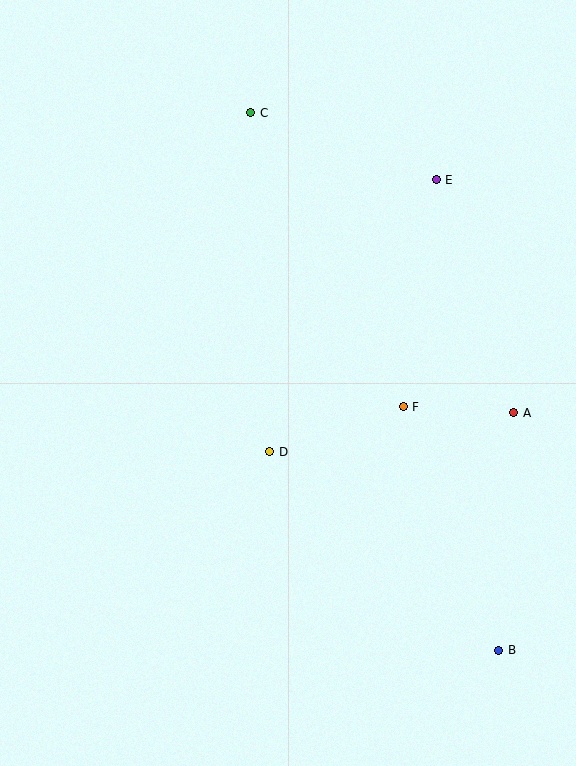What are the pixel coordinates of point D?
Point D is at (270, 452).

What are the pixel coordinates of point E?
Point E is at (436, 180).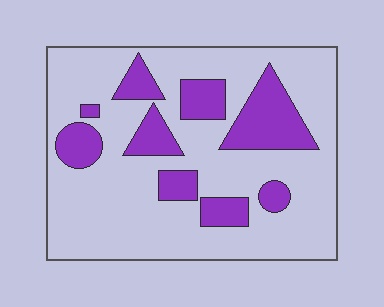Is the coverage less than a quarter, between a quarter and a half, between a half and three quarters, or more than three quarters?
Less than a quarter.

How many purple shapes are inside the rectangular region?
9.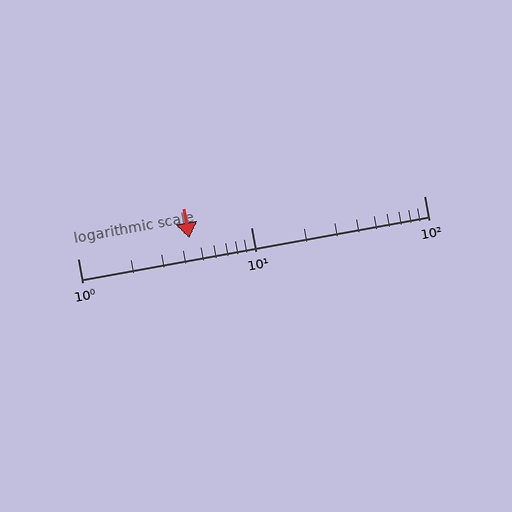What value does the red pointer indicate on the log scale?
The pointer indicates approximately 4.4.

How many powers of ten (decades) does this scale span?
The scale spans 2 decades, from 1 to 100.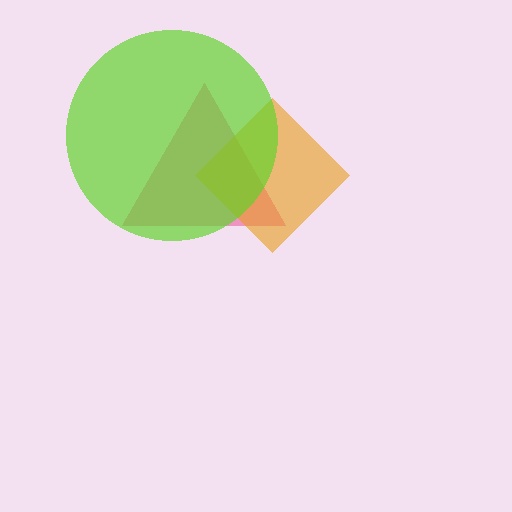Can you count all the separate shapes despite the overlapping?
Yes, there are 3 separate shapes.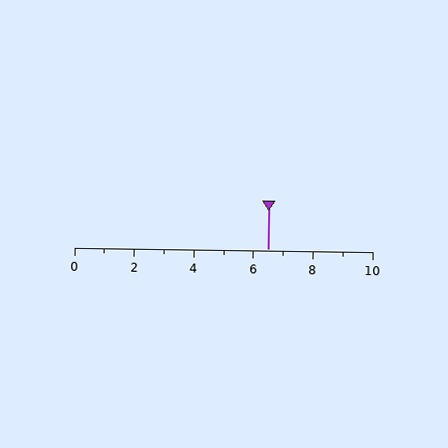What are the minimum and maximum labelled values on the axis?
The axis runs from 0 to 10.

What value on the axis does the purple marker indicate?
The marker indicates approximately 6.5.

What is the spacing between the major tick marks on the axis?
The major ticks are spaced 2 apart.